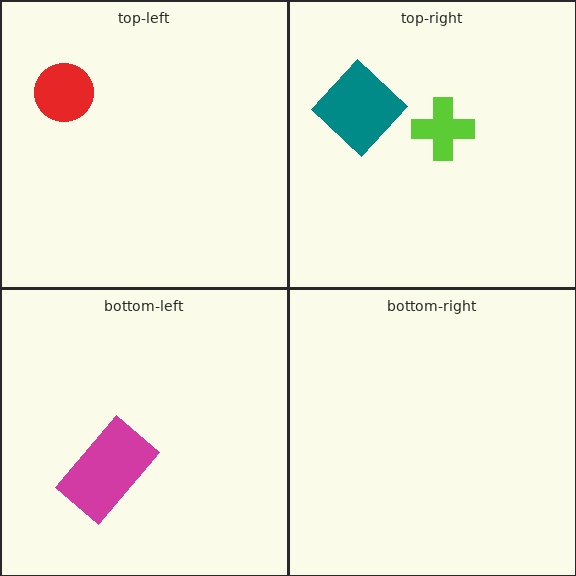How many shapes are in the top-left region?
1.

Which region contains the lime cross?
The top-right region.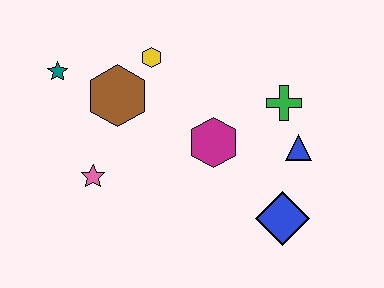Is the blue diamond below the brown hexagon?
Yes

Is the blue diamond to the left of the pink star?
No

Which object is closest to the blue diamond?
The blue triangle is closest to the blue diamond.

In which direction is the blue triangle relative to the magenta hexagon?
The blue triangle is to the right of the magenta hexagon.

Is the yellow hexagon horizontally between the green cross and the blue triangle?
No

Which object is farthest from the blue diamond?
The teal star is farthest from the blue diamond.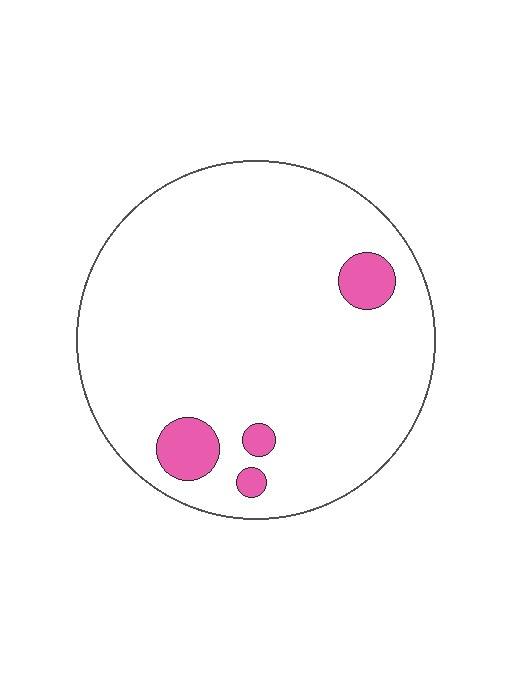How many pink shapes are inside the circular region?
4.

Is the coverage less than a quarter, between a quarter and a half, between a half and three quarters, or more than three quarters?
Less than a quarter.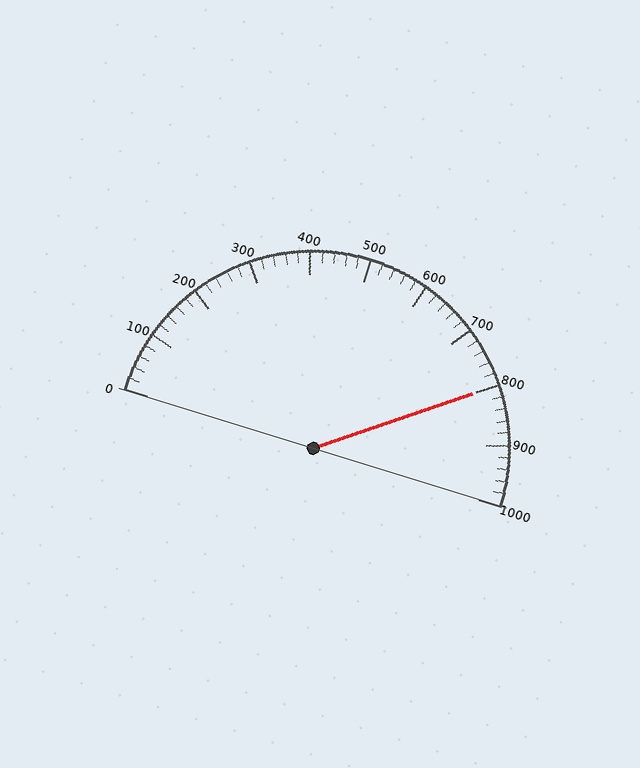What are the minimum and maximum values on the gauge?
The gauge ranges from 0 to 1000.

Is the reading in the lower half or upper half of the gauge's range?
The reading is in the upper half of the range (0 to 1000).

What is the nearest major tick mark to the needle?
The nearest major tick mark is 800.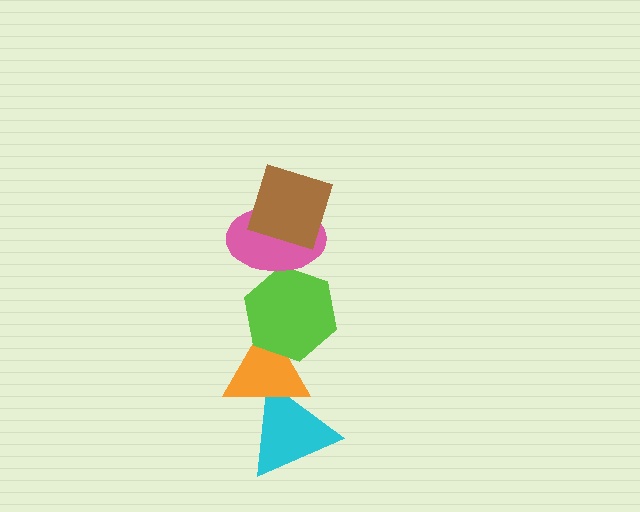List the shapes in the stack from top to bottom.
From top to bottom: the brown diamond, the pink ellipse, the lime hexagon, the orange triangle, the cyan triangle.